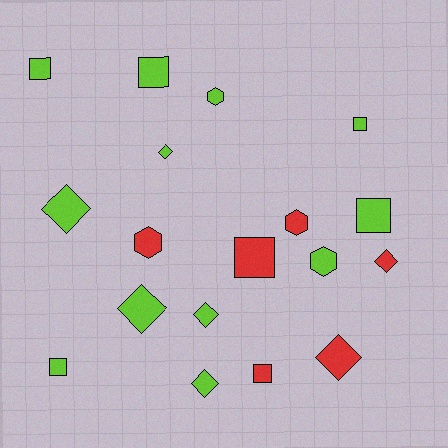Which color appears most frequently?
Lime, with 12 objects.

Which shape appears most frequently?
Diamond, with 7 objects.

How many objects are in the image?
There are 18 objects.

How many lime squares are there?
There are 5 lime squares.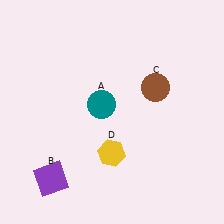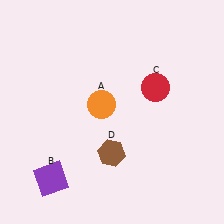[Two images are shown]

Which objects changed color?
A changed from teal to orange. C changed from brown to red. D changed from yellow to brown.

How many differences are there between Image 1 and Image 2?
There are 3 differences between the two images.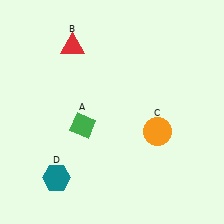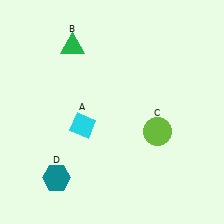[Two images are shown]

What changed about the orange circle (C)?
In Image 1, C is orange. In Image 2, it changed to lime.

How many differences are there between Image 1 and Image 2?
There are 3 differences between the two images.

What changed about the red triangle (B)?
In Image 1, B is red. In Image 2, it changed to green.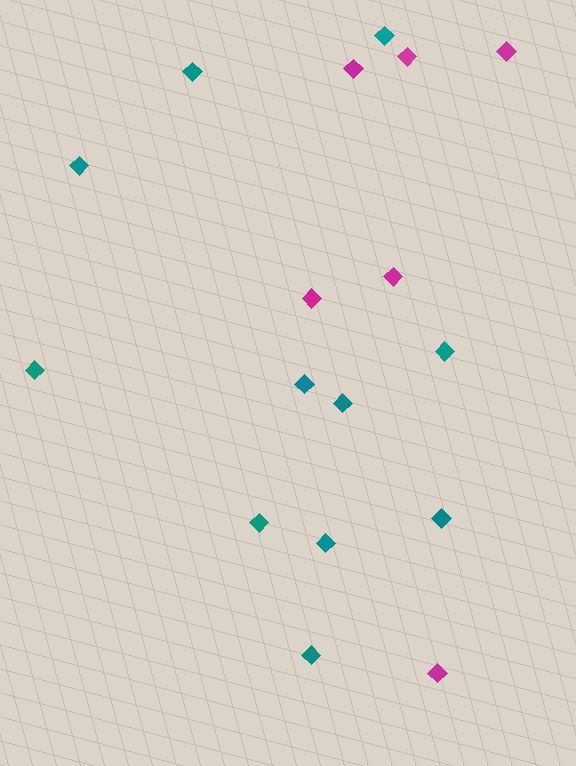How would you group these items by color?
There are 2 groups: one group of magenta diamonds (6) and one group of teal diamonds (11).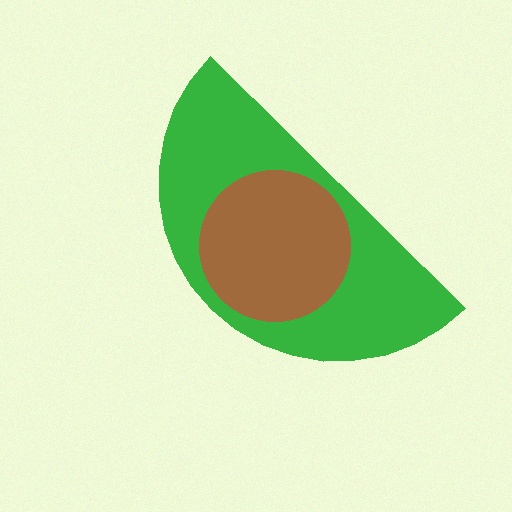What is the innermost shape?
The brown circle.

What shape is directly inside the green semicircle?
The brown circle.